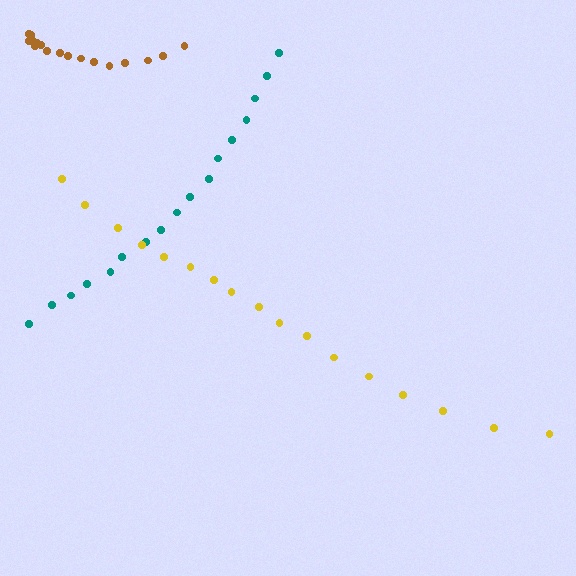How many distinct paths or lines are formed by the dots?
There are 3 distinct paths.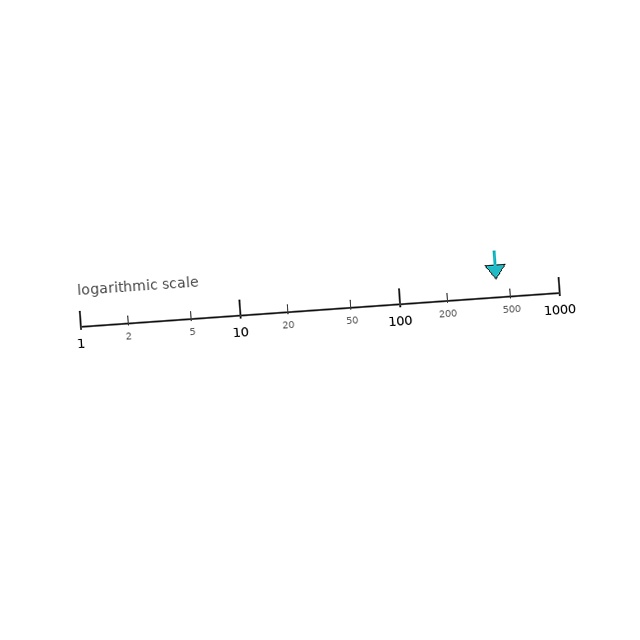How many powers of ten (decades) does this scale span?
The scale spans 3 decades, from 1 to 1000.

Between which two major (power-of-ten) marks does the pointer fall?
The pointer is between 100 and 1000.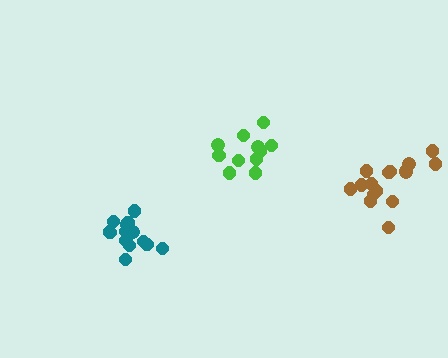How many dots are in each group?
Group 1: 15 dots, Group 2: 16 dots, Group 3: 12 dots (43 total).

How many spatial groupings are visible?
There are 3 spatial groupings.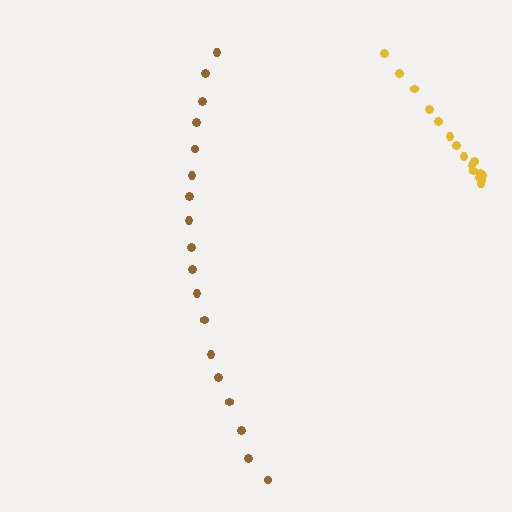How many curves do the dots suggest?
There are 2 distinct paths.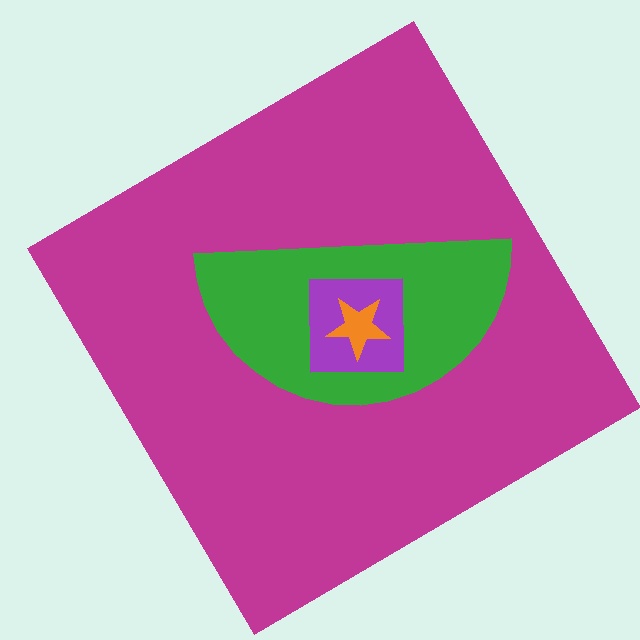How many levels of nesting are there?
4.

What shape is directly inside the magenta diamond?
The green semicircle.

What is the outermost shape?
The magenta diamond.